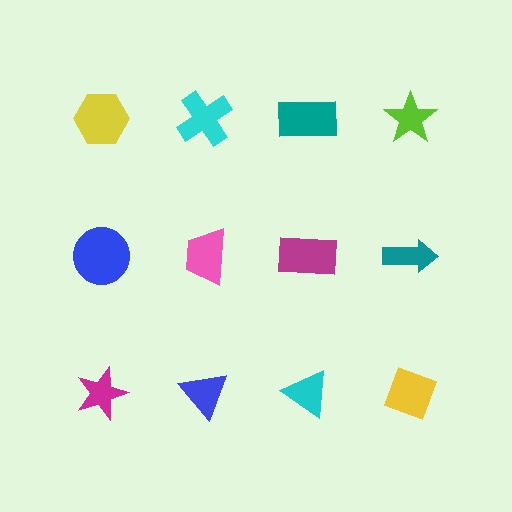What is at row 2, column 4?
A teal arrow.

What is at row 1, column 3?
A teal rectangle.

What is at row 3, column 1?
A magenta star.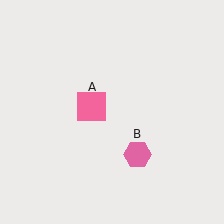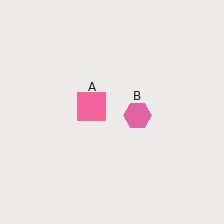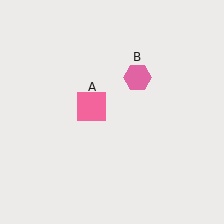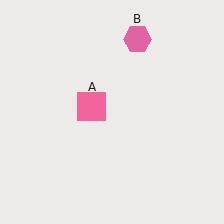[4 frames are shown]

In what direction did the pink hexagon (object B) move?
The pink hexagon (object B) moved up.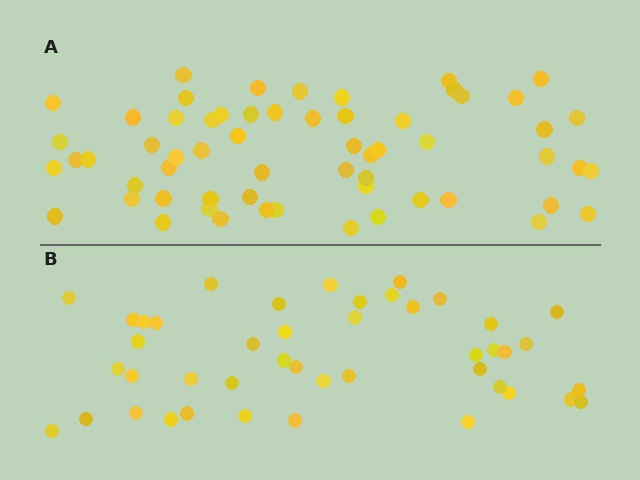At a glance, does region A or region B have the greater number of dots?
Region A (the top region) has more dots.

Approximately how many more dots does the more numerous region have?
Region A has approximately 15 more dots than region B.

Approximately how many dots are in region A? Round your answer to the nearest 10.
About 60 dots.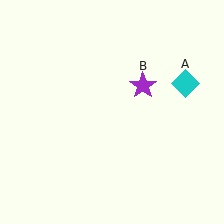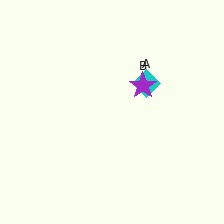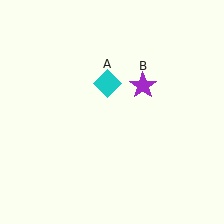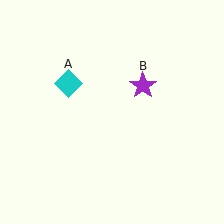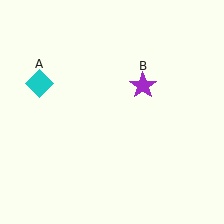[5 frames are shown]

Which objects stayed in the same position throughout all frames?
Purple star (object B) remained stationary.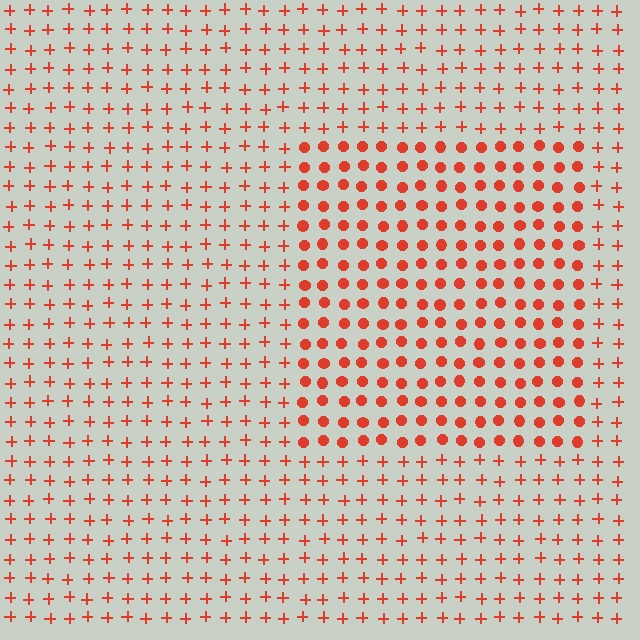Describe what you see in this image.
The image is filled with small red elements arranged in a uniform grid. A rectangle-shaped region contains circles, while the surrounding area contains plus signs. The boundary is defined purely by the change in element shape.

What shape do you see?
I see a rectangle.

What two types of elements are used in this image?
The image uses circles inside the rectangle region and plus signs outside it.